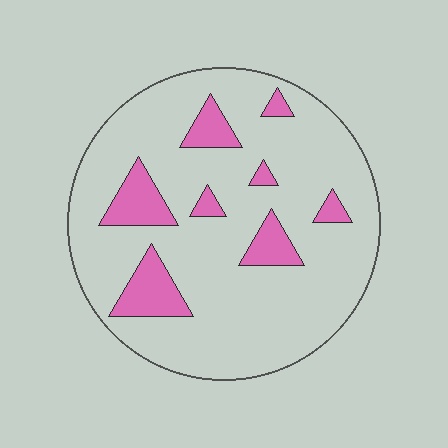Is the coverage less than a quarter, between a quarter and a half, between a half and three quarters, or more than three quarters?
Less than a quarter.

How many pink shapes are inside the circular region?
8.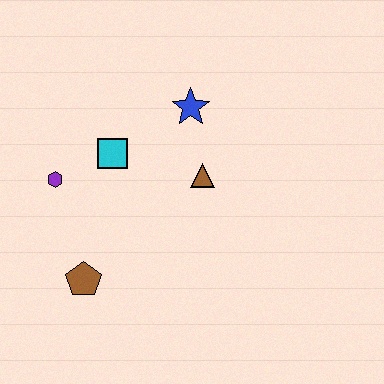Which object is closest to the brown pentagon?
The purple hexagon is closest to the brown pentagon.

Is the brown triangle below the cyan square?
Yes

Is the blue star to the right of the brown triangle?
No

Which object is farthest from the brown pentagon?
The blue star is farthest from the brown pentagon.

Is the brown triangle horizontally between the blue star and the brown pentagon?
No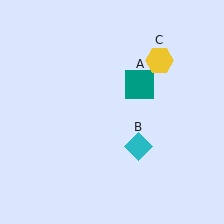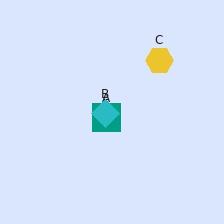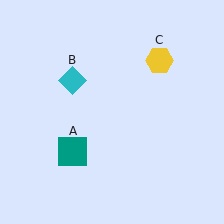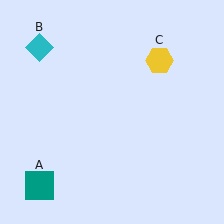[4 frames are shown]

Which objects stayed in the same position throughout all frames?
Yellow hexagon (object C) remained stationary.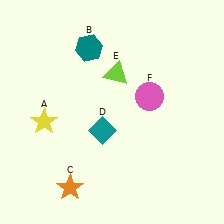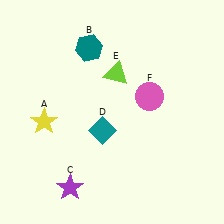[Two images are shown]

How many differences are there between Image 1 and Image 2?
There is 1 difference between the two images.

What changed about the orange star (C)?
In Image 1, C is orange. In Image 2, it changed to purple.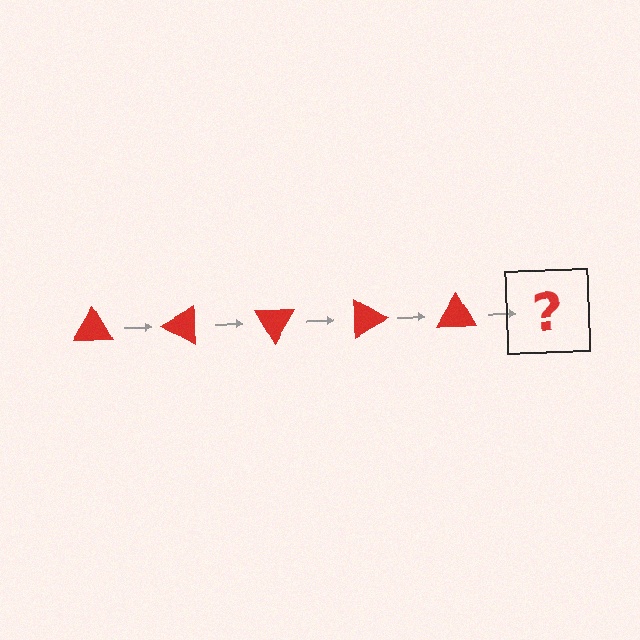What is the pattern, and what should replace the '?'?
The pattern is that the triangle rotates 30 degrees each step. The '?' should be a red triangle rotated 150 degrees.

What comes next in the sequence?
The next element should be a red triangle rotated 150 degrees.